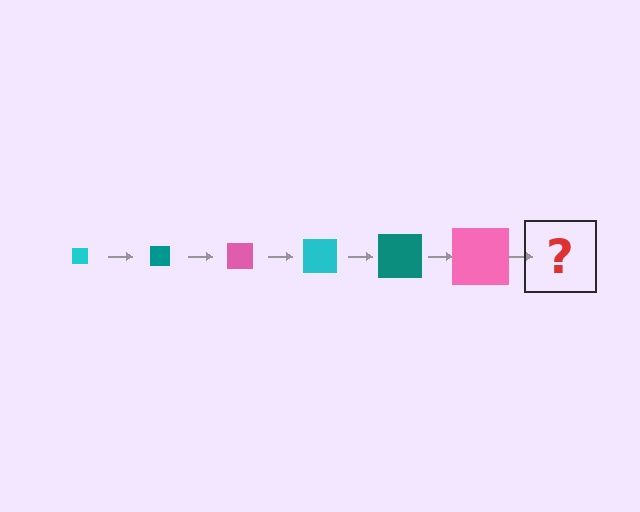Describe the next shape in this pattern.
It should be a cyan square, larger than the previous one.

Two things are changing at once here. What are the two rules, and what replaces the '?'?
The two rules are that the square grows larger each step and the color cycles through cyan, teal, and pink. The '?' should be a cyan square, larger than the previous one.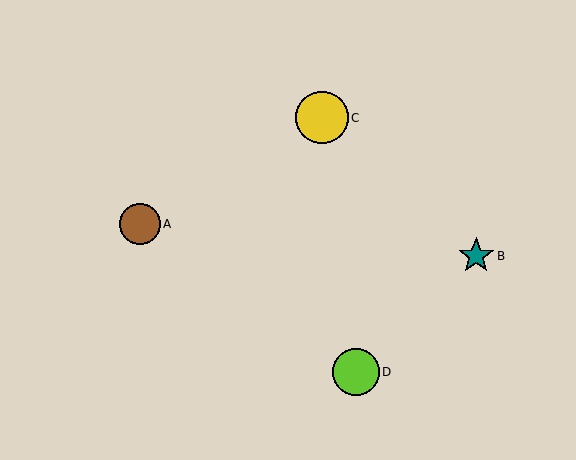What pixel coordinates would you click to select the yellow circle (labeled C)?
Click at (322, 118) to select the yellow circle C.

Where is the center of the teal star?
The center of the teal star is at (476, 256).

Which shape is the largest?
The yellow circle (labeled C) is the largest.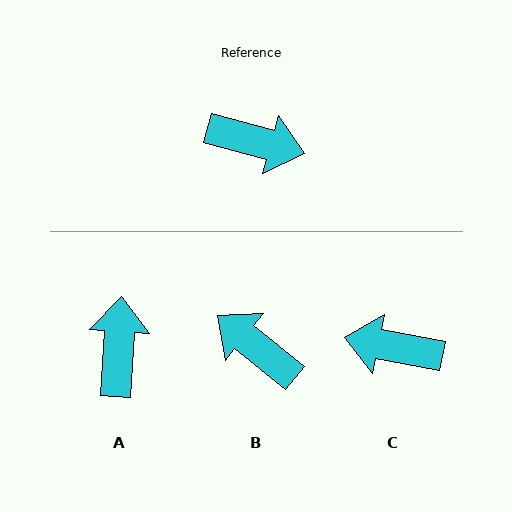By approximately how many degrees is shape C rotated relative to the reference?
Approximately 176 degrees clockwise.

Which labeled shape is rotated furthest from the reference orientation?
C, about 176 degrees away.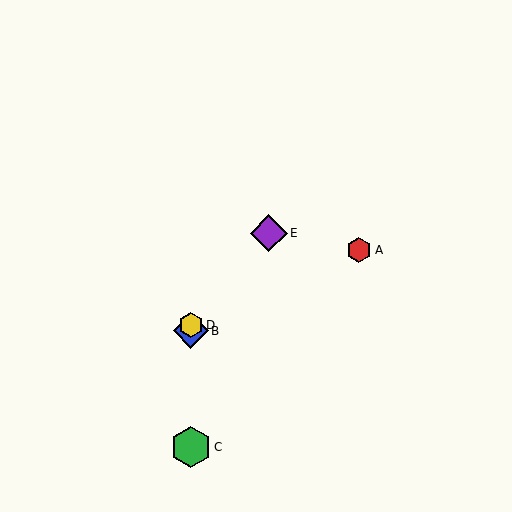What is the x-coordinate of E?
Object E is at x≈269.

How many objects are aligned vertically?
3 objects (B, C, D) are aligned vertically.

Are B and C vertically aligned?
Yes, both are at x≈191.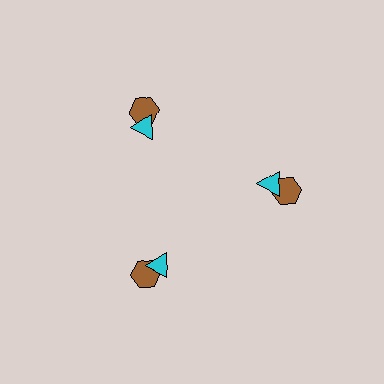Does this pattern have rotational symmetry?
Yes, this pattern has 3-fold rotational symmetry. It looks the same after rotating 120 degrees around the center.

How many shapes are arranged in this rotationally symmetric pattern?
There are 6 shapes, arranged in 3 groups of 2.